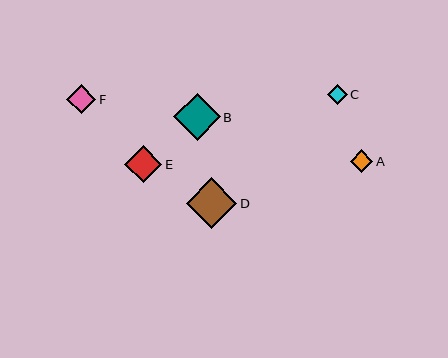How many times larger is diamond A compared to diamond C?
Diamond A is approximately 1.1 times the size of diamond C.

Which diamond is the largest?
Diamond D is the largest with a size of approximately 51 pixels.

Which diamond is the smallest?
Diamond C is the smallest with a size of approximately 20 pixels.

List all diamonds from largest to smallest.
From largest to smallest: D, B, E, F, A, C.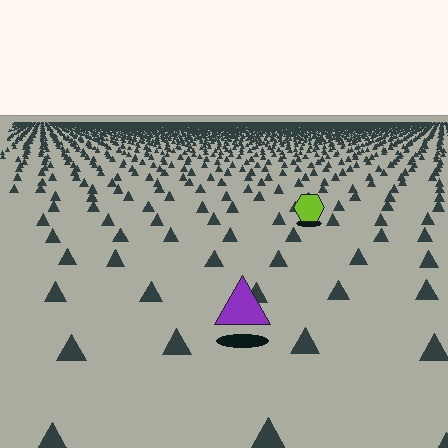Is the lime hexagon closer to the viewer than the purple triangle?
No. The purple triangle is closer — you can tell from the texture gradient: the ground texture is coarser near it.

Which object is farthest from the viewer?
The lime hexagon is farthest from the viewer. It appears smaller and the ground texture around it is denser.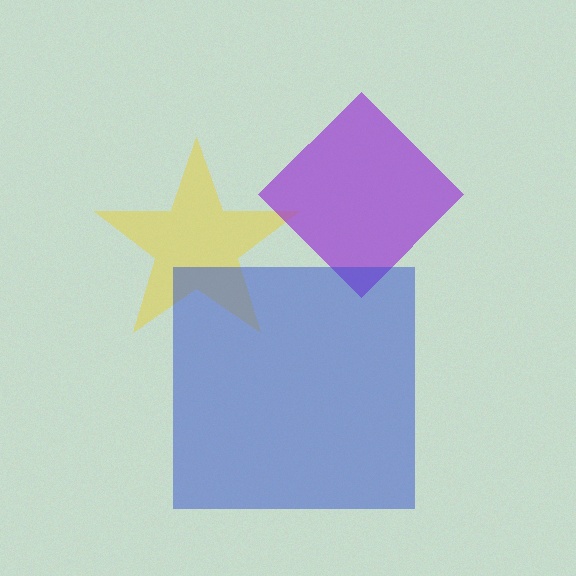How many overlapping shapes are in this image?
There are 3 overlapping shapes in the image.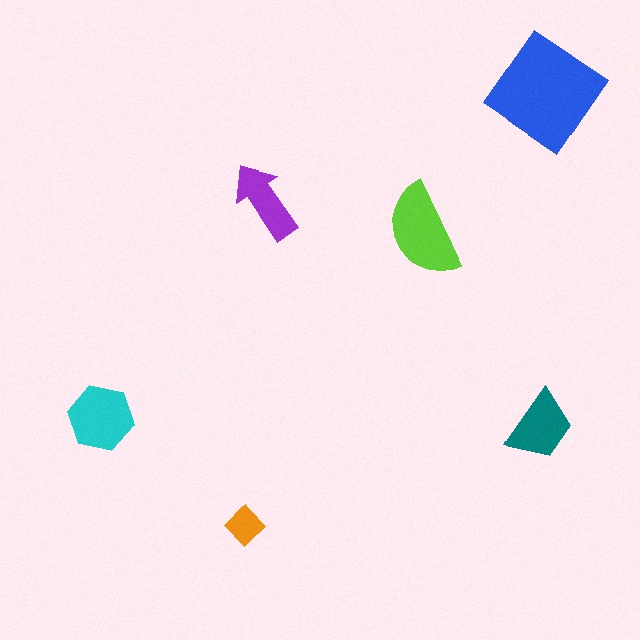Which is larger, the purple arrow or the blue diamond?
The blue diamond.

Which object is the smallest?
The orange diamond.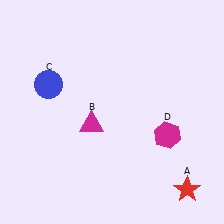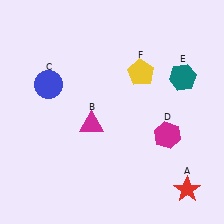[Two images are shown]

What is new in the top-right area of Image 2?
A teal hexagon (E) was added in the top-right area of Image 2.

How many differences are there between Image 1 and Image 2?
There are 2 differences between the two images.